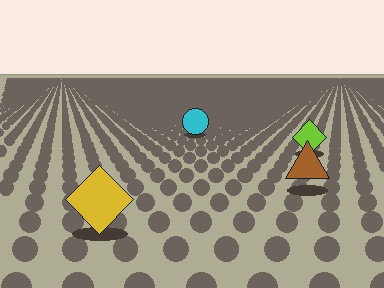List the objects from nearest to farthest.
From nearest to farthest: the yellow diamond, the brown triangle, the lime diamond, the cyan circle.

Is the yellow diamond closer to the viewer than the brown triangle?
Yes. The yellow diamond is closer — you can tell from the texture gradient: the ground texture is coarser near it.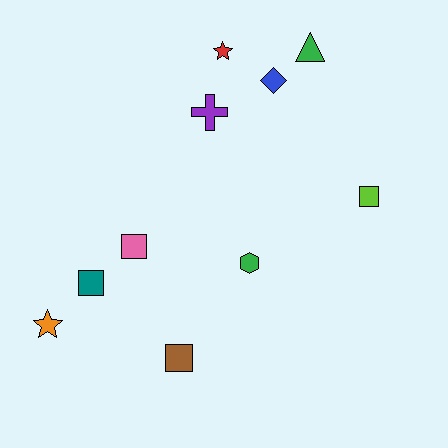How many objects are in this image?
There are 10 objects.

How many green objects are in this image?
There are 2 green objects.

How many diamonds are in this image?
There is 1 diamond.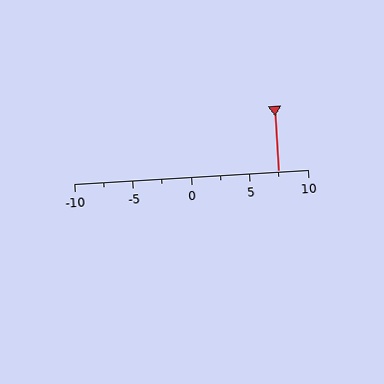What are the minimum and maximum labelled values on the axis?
The axis runs from -10 to 10.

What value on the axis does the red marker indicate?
The marker indicates approximately 7.5.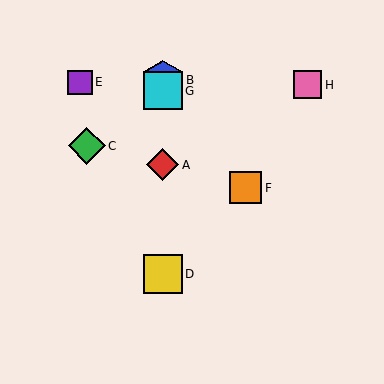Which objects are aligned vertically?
Objects A, B, D, G are aligned vertically.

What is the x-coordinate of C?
Object C is at x≈87.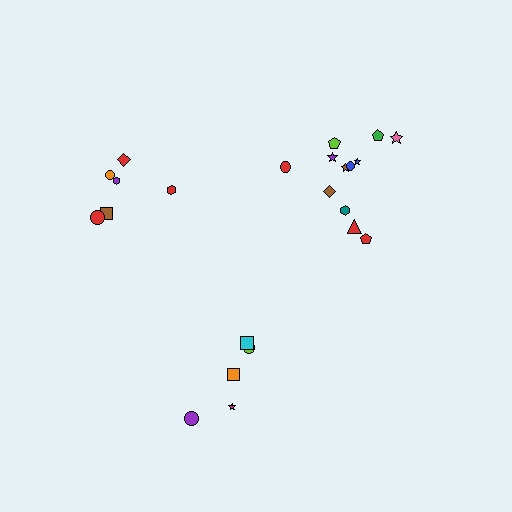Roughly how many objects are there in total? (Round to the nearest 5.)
Roughly 25 objects in total.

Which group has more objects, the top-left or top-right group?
The top-right group.